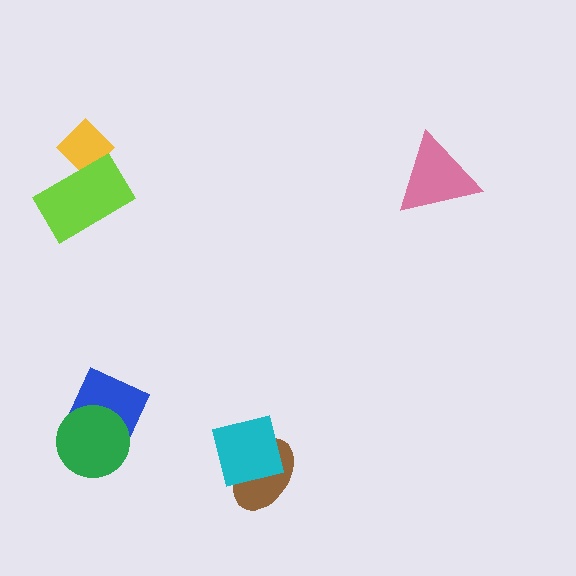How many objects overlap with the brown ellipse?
1 object overlaps with the brown ellipse.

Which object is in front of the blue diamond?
The green circle is in front of the blue diamond.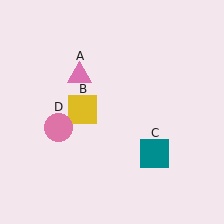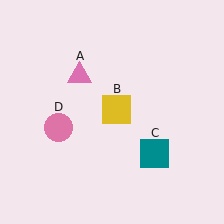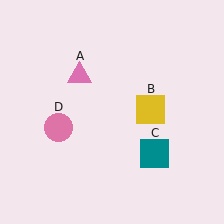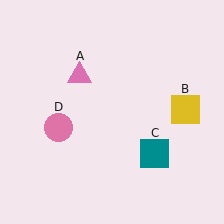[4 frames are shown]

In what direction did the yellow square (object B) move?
The yellow square (object B) moved right.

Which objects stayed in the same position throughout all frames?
Pink triangle (object A) and teal square (object C) and pink circle (object D) remained stationary.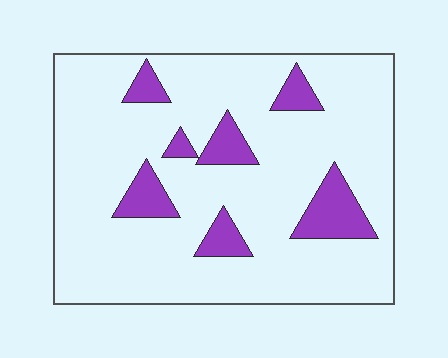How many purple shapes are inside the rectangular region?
7.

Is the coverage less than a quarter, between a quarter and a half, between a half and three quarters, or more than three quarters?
Less than a quarter.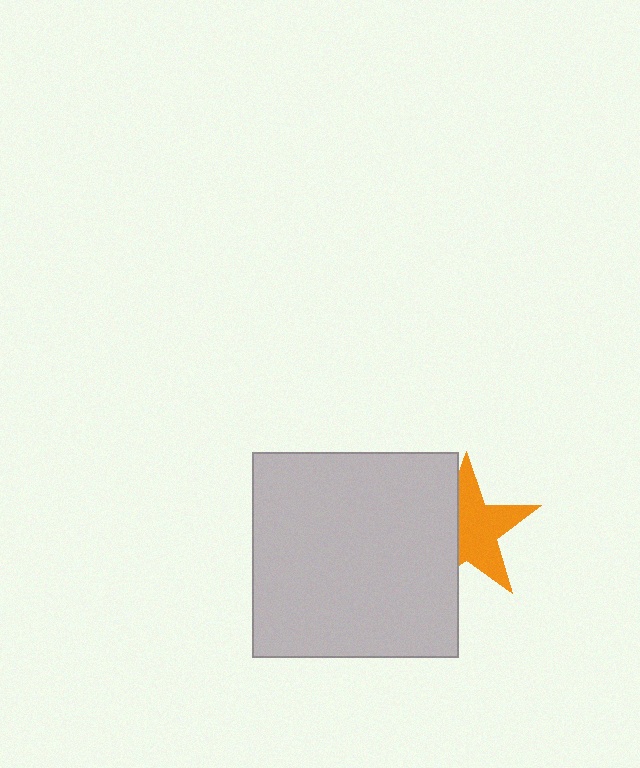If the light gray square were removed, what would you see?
You would see the complete orange star.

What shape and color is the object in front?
The object in front is a light gray square.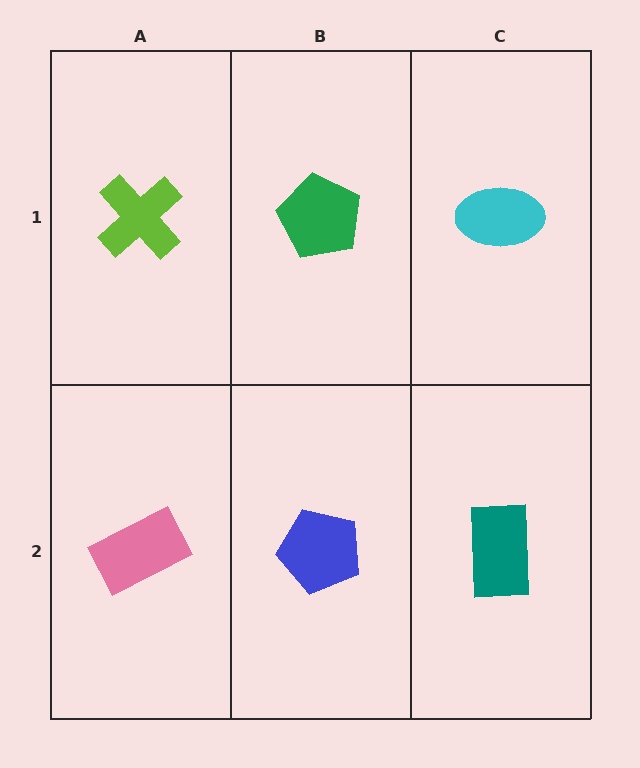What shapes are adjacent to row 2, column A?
A lime cross (row 1, column A), a blue pentagon (row 2, column B).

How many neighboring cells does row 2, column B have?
3.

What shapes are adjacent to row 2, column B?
A green pentagon (row 1, column B), a pink rectangle (row 2, column A), a teal rectangle (row 2, column C).